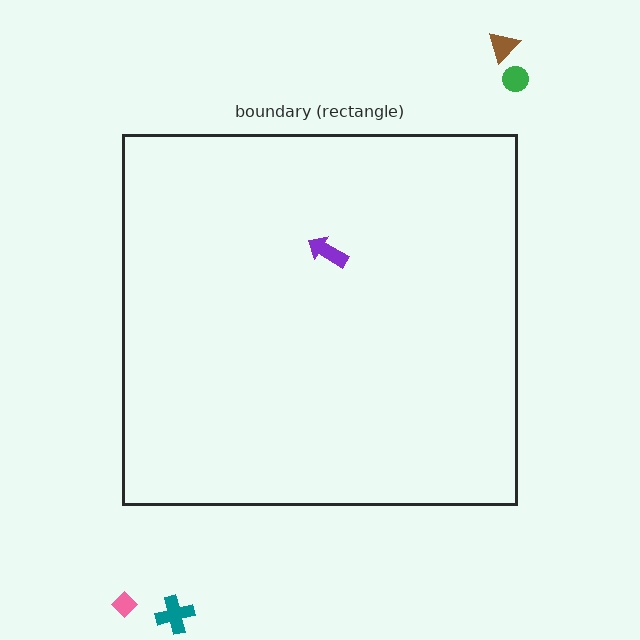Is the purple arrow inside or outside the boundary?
Inside.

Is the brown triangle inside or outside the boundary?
Outside.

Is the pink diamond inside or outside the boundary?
Outside.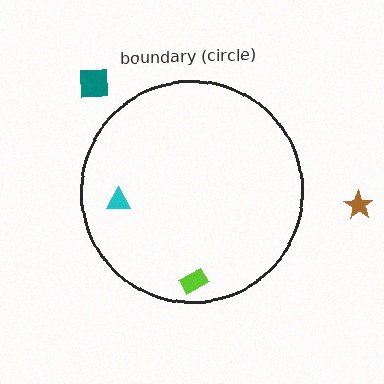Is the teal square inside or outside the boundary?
Outside.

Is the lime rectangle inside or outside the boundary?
Inside.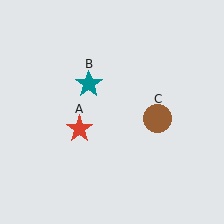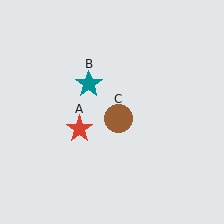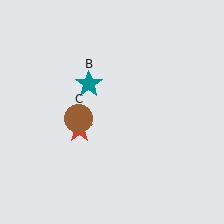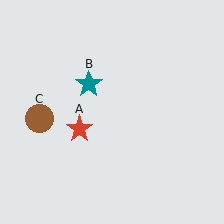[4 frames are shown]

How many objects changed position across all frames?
1 object changed position: brown circle (object C).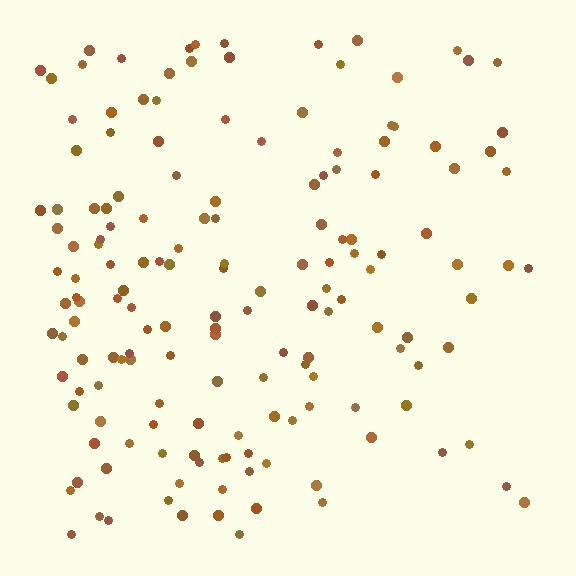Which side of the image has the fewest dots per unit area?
The right.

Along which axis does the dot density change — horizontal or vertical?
Horizontal.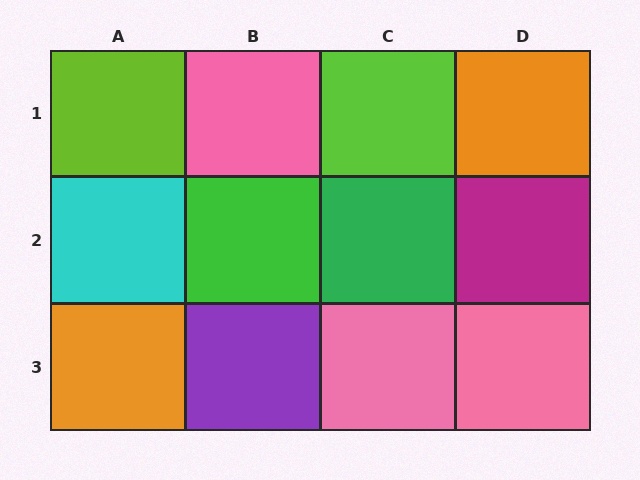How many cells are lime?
2 cells are lime.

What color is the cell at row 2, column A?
Cyan.